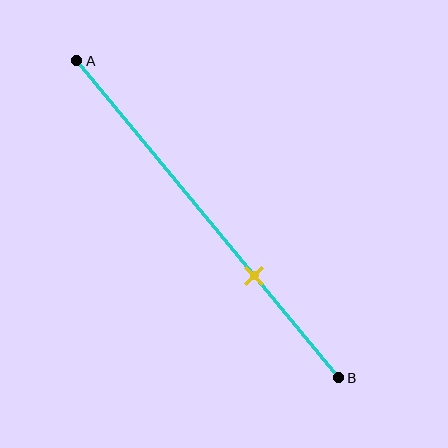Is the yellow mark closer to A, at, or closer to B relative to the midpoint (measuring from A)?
The yellow mark is closer to point B than the midpoint of segment AB.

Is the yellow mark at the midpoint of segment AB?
No, the mark is at about 70% from A, not at the 50% midpoint.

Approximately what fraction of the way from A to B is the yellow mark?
The yellow mark is approximately 70% of the way from A to B.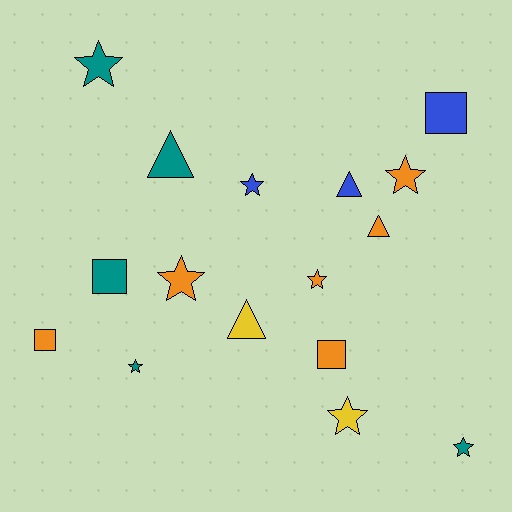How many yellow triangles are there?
There is 1 yellow triangle.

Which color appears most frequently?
Orange, with 6 objects.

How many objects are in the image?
There are 16 objects.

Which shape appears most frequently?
Star, with 8 objects.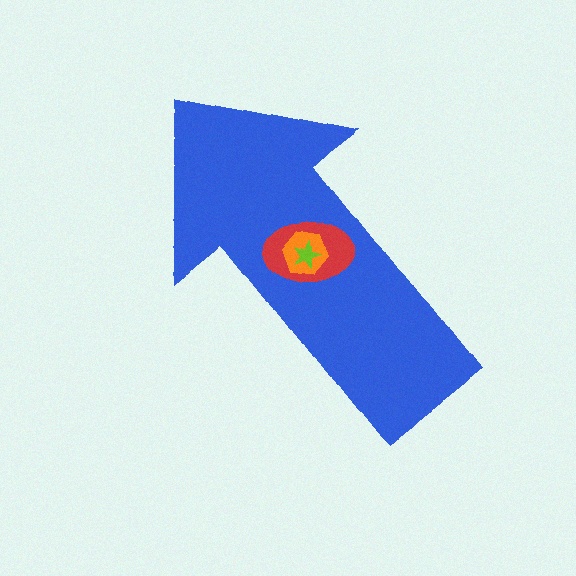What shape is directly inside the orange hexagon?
The lime star.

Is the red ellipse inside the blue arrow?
Yes.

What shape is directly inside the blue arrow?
The red ellipse.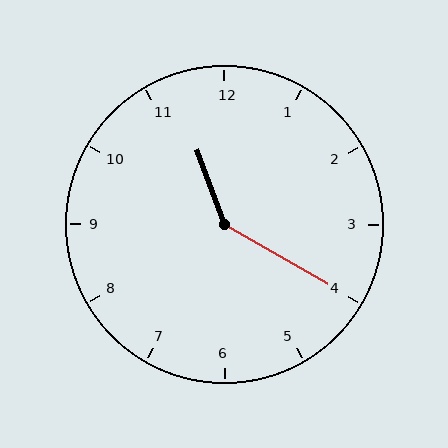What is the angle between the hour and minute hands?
Approximately 140 degrees.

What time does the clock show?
11:20.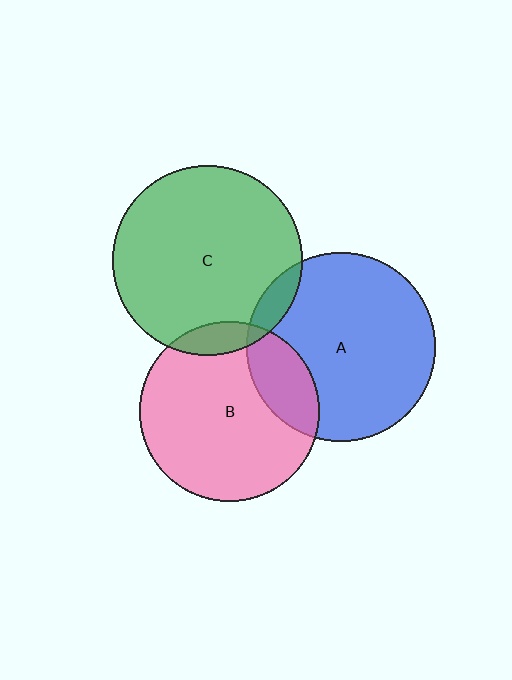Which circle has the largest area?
Circle C (green).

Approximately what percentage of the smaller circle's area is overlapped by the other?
Approximately 20%.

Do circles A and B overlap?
Yes.